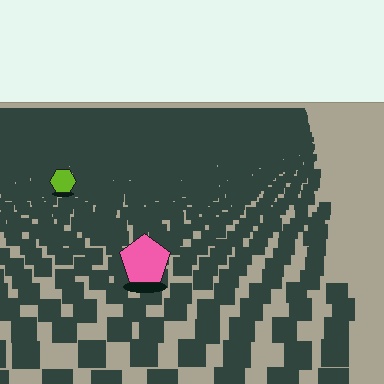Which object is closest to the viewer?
The pink pentagon is closest. The texture marks near it are larger and more spread out.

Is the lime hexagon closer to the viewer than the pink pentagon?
No. The pink pentagon is closer — you can tell from the texture gradient: the ground texture is coarser near it.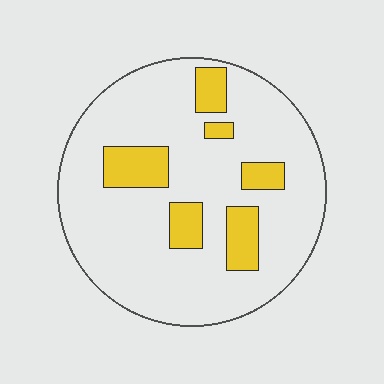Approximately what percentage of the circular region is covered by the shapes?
Approximately 15%.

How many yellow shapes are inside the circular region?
6.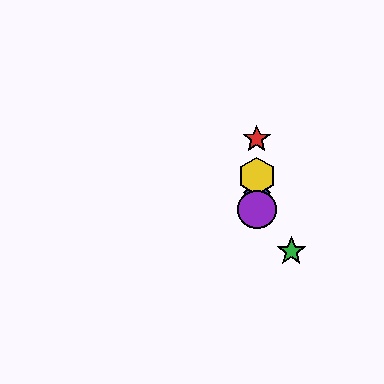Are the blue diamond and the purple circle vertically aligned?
Yes, both are at x≈257.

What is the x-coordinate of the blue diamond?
The blue diamond is at x≈257.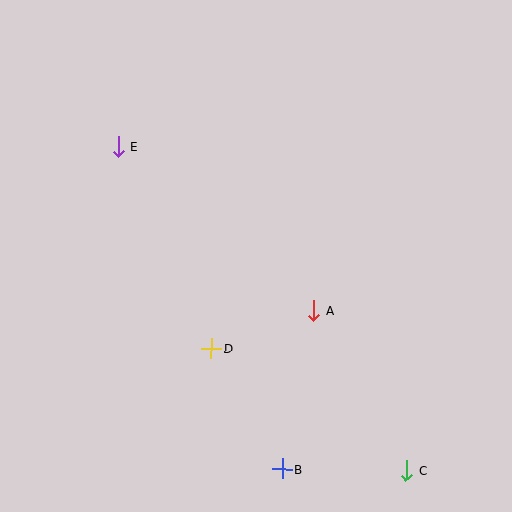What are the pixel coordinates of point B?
Point B is at (282, 469).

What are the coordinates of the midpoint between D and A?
The midpoint between D and A is at (263, 330).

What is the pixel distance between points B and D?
The distance between B and D is 140 pixels.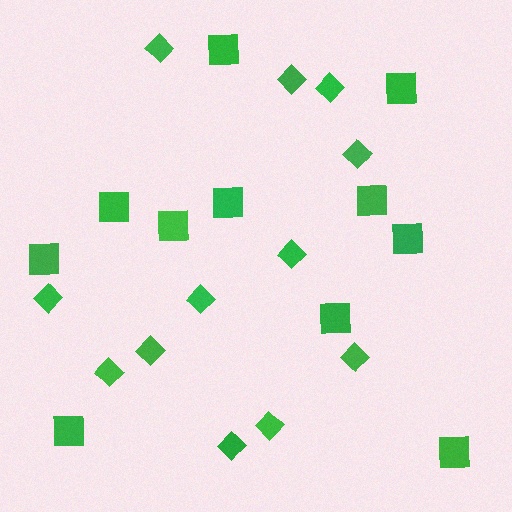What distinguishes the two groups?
There are 2 groups: one group of diamonds (12) and one group of squares (11).